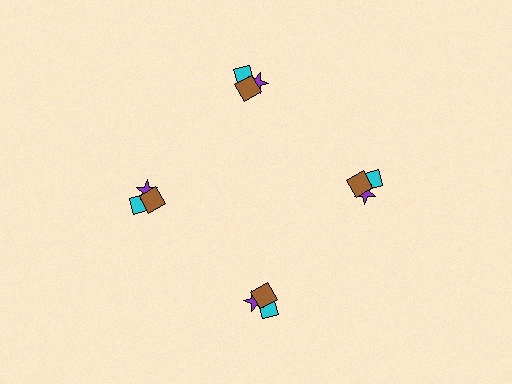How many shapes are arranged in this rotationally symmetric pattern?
There are 12 shapes, arranged in 4 groups of 3.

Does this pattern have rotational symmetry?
Yes, this pattern has 4-fold rotational symmetry. It looks the same after rotating 90 degrees around the center.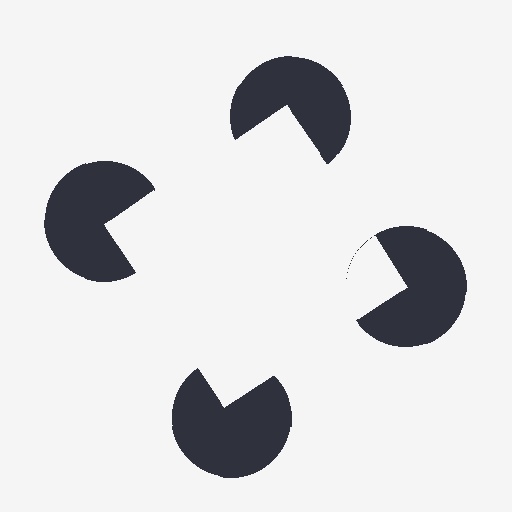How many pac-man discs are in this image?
There are 4 — one at each vertex of the illusory square.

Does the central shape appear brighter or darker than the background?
It typically appears slightly brighter than the background, even though no actual brightness change is drawn.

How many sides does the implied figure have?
4 sides.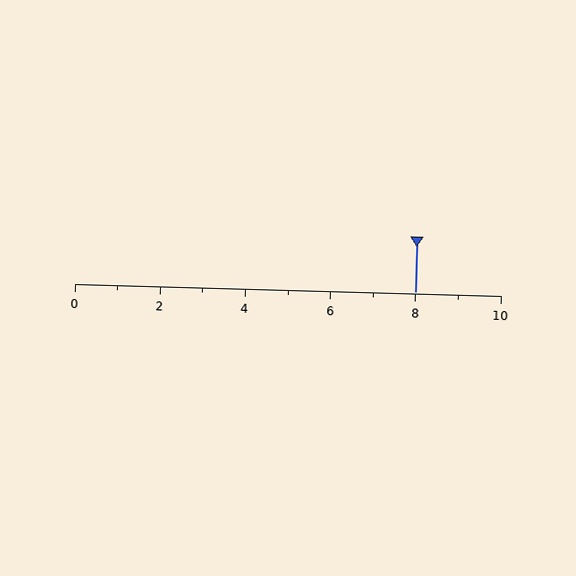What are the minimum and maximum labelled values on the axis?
The axis runs from 0 to 10.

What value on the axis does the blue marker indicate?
The marker indicates approximately 8.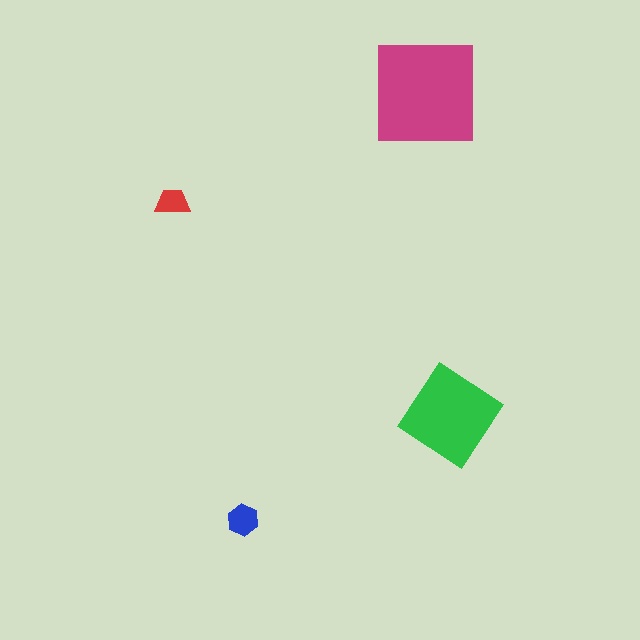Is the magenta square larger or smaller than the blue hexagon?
Larger.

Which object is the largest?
The magenta square.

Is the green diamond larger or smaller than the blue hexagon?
Larger.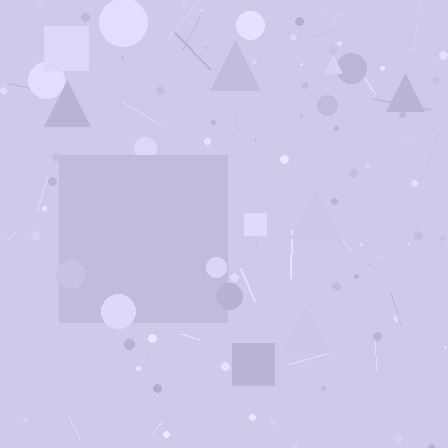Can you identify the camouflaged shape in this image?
The camouflaged shape is a square.